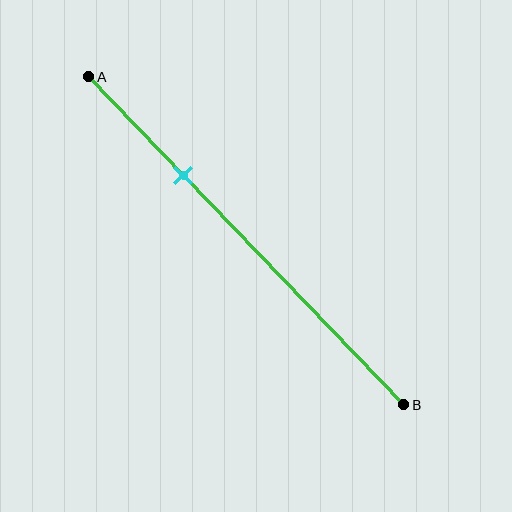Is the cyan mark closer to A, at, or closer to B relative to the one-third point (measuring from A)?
The cyan mark is closer to point A than the one-third point of segment AB.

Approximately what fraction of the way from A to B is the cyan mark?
The cyan mark is approximately 30% of the way from A to B.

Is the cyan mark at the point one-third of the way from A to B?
No, the mark is at about 30% from A, not at the 33% one-third point.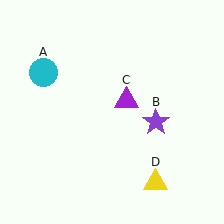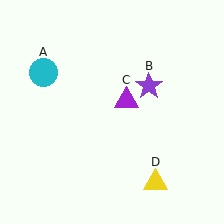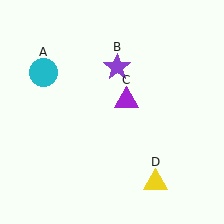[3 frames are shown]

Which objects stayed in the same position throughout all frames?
Cyan circle (object A) and purple triangle (object C) and yellow triangle (object D) remained stationary.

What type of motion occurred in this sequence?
The purple star (object B) rotated counterclockwise around the center of the scene.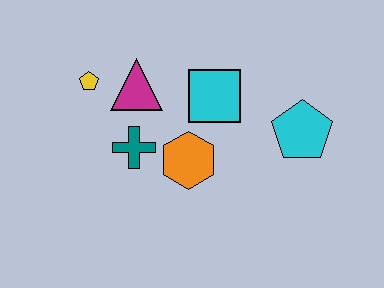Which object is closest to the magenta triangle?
The yellow pentagon is closest to the magenta triangle.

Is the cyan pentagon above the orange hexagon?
Yes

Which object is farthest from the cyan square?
The yellow pentagon is farthest from the cyan square.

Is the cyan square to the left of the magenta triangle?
No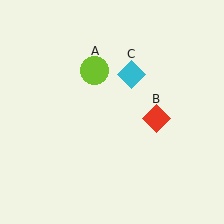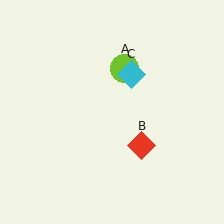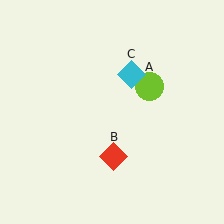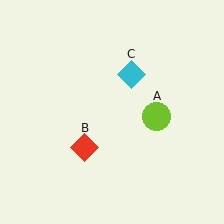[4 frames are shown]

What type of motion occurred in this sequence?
The lime circle (object A), red diamond (object B) rotated clockwise around the center of the scene.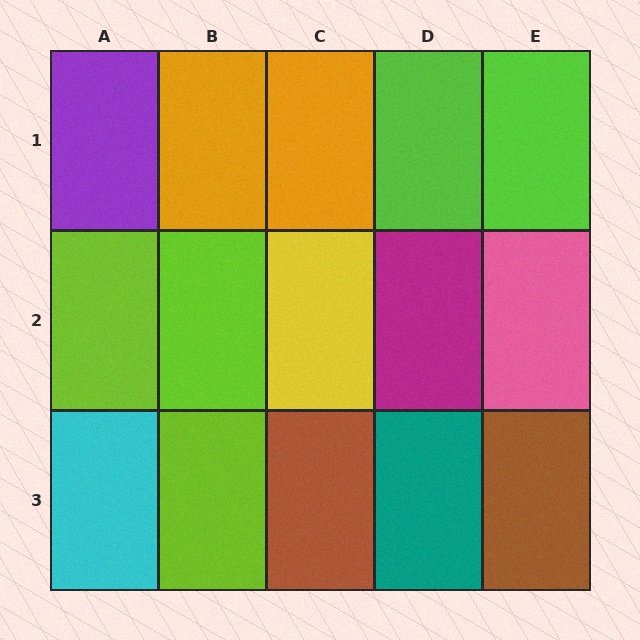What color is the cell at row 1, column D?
Lime.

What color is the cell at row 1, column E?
Lime.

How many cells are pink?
1 cell is pink.